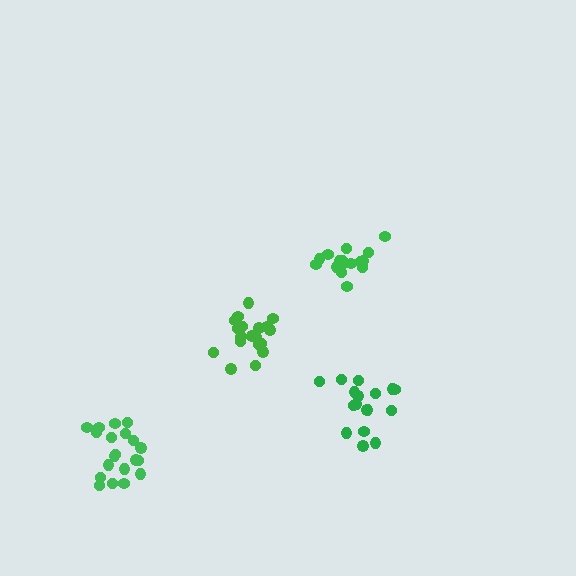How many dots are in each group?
Group 1: 19 dots, Group 2: 17 dots, Group 3: 20 dots, Group 4: 16 dots (72 total).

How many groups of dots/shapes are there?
There are 4 groups.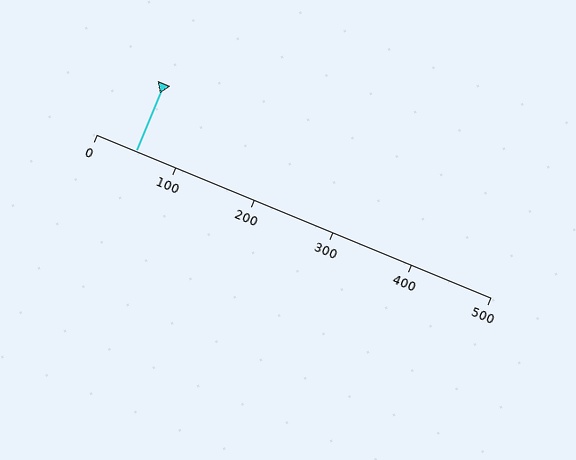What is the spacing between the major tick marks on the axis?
The major ticks are spaced 100 apart.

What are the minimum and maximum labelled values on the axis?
The axis runs from 0 to 500.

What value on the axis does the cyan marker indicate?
The marker indicates approximately 50.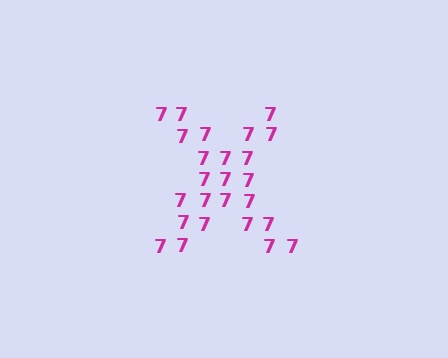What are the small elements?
The small elements are digit 7's.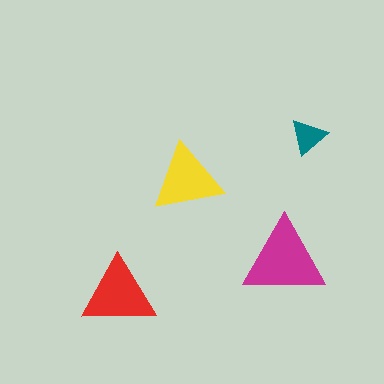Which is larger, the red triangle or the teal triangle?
The red one.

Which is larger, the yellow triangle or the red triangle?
The red one.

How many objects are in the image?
There are 4 objects in the image.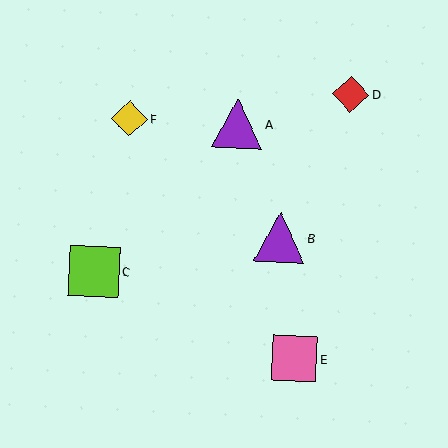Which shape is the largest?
The purple triangle (labeled B) is the largest.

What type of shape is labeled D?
Shape D is a red diamond.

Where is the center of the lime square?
The center of the lime square is at (94, 271).